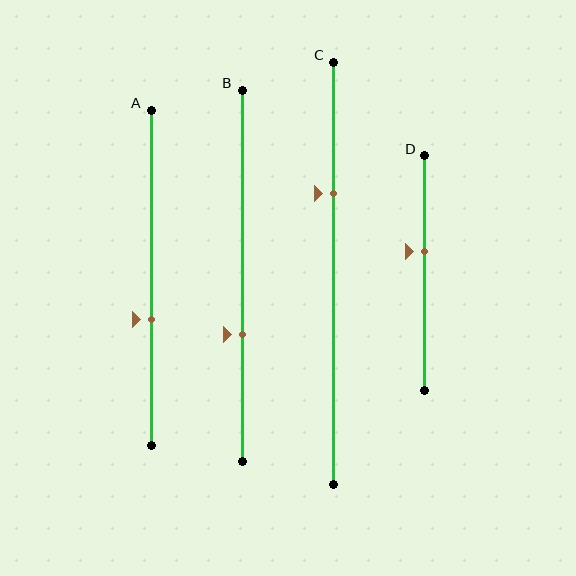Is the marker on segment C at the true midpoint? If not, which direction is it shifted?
No, the marker on segment C is shifted upward by about 19% of the segment length.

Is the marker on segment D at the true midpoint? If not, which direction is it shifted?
No, the marker on segment D is shifted upward by about 9% of the segment length.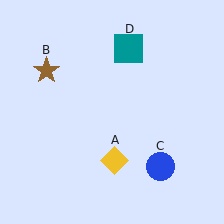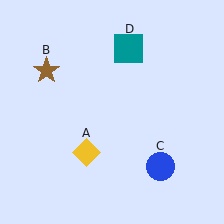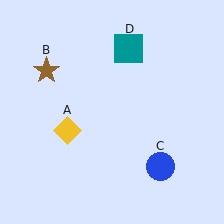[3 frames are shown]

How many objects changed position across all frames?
1 object changed position: yellow diamond (object A).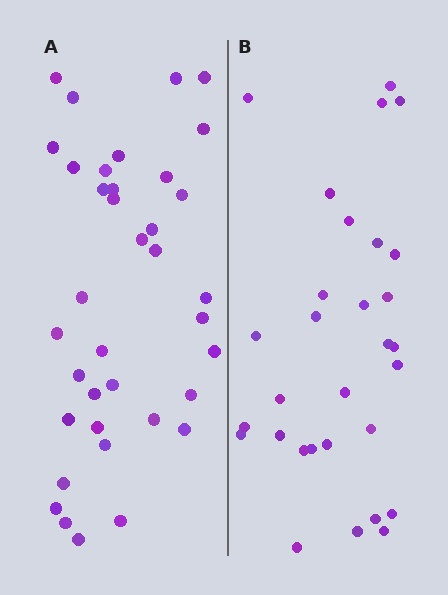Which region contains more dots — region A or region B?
Region A (the left region) has more dots.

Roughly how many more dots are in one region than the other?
Region A has roughly 8 or so more dots than region B.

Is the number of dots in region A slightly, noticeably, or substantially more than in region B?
Region A has only slightly more — the two regions are fairly close. The ratio is roughly 1.2 to 1.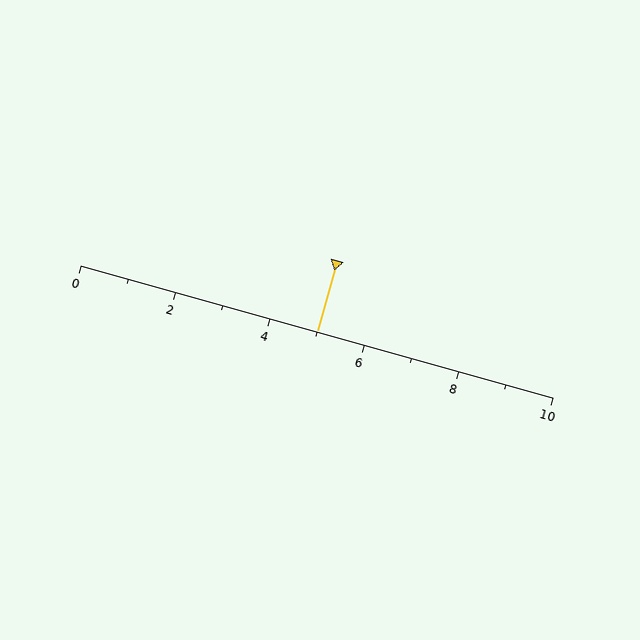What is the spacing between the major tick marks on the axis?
The major ticks are spaced 2 apart.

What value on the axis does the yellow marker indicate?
The marker indicates approximately 5.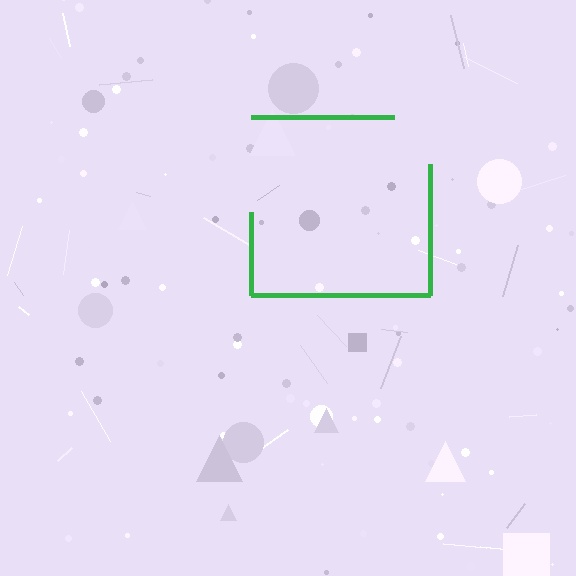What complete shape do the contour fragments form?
The contour fragments form a square.